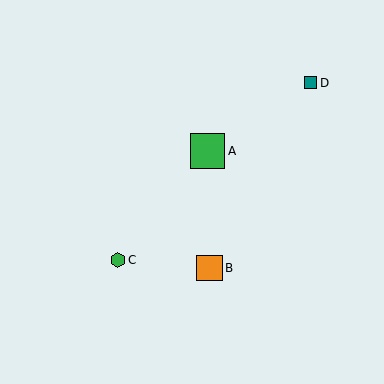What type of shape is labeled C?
Shape C is a green hexagon.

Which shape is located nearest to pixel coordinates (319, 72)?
The teal square (labeled D) at (311, 83) is nearest to that location.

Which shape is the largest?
The green square (labeled A) is the largest.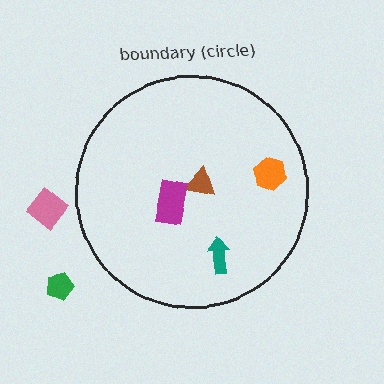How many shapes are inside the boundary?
4 inside, 2 outside.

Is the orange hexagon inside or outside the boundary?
Inside.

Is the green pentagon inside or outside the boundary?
Outside.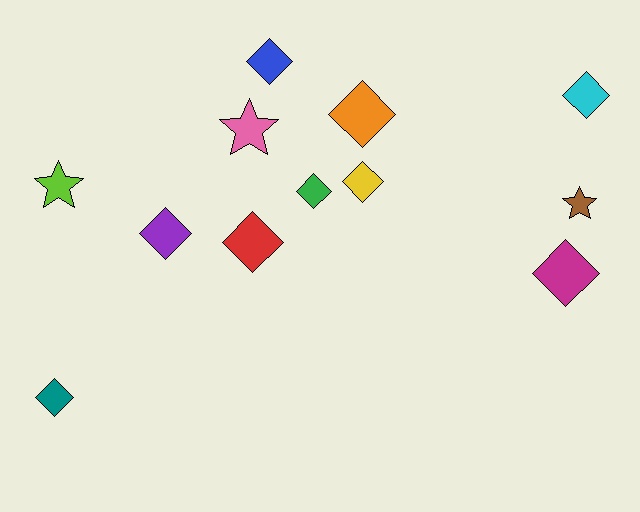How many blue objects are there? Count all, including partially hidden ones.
There is 1 blue object.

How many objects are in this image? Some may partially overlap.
There are 12 objects.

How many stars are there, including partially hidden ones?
There are 3 stars.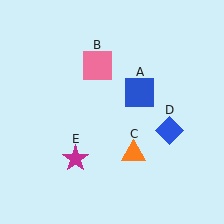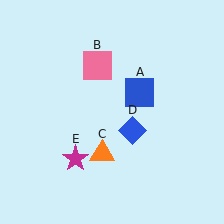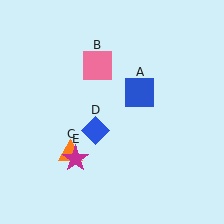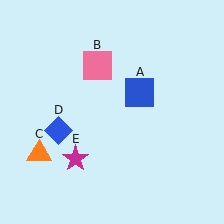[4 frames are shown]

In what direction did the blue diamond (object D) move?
The blue diamond (object D) moved left.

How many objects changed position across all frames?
2 objects changed position: orange triangle (object C), blue diamond (object D).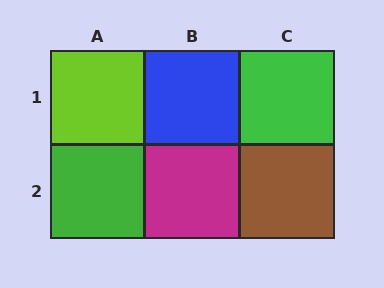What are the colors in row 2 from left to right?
Green, magenta, brown.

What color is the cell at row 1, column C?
Green.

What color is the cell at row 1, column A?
Lime.